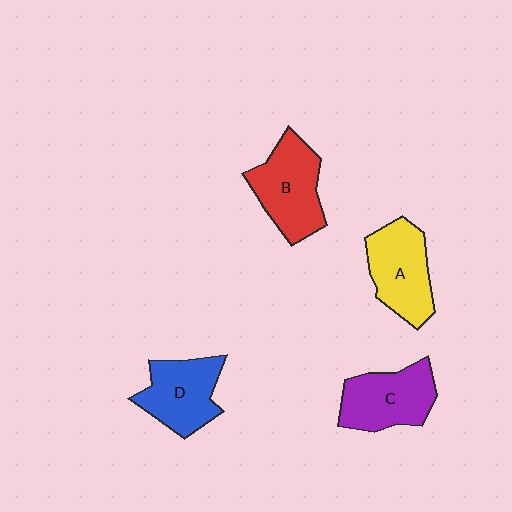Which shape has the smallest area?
Shape D (blue).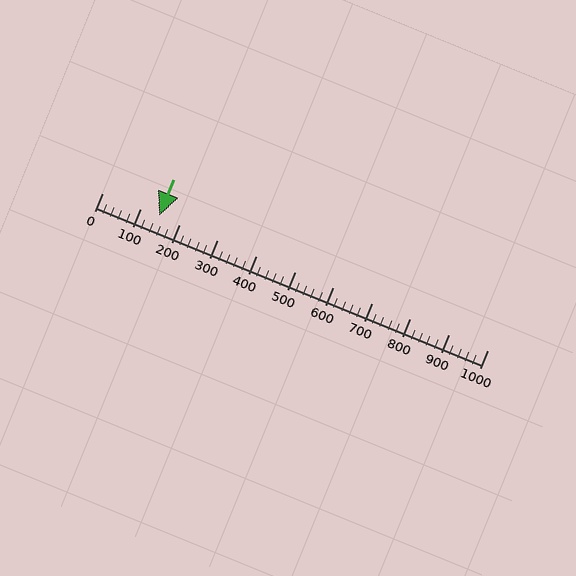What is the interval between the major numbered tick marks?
The major tick marks are spaced 100 units apart.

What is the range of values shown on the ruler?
The ruler shows values from 0 to 1000.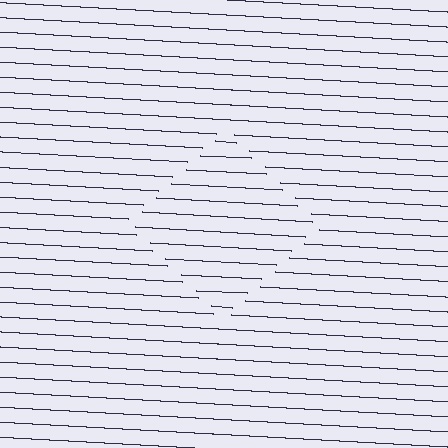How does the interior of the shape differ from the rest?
The interior of the shape contains the same grating, shifted by half a period — the contour is defined by the phase discontinuity where line-ends from the inner and outer gratings abut.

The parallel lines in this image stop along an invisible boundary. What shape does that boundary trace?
An illusory square. The interior of the shape contains the same grating, shifted by half a period — the contour is defined by the phase discontinuity where line-ends from the inner and outer gratings abut.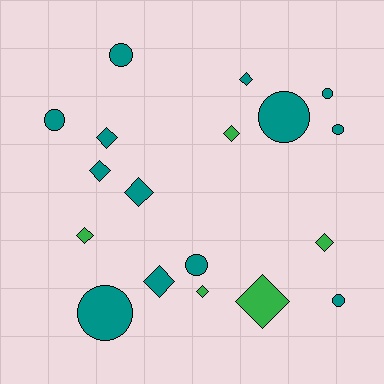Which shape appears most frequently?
Diamond, with 10 objects.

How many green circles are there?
There are no green circles.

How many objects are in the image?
There are 18 objects.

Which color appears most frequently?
Teal, with 13 objects.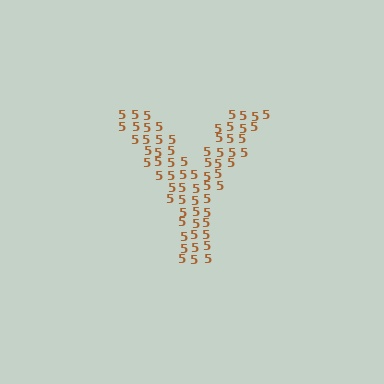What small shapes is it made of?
It is made of small digit 5's.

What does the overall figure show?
The overall figure shows the letter Y.